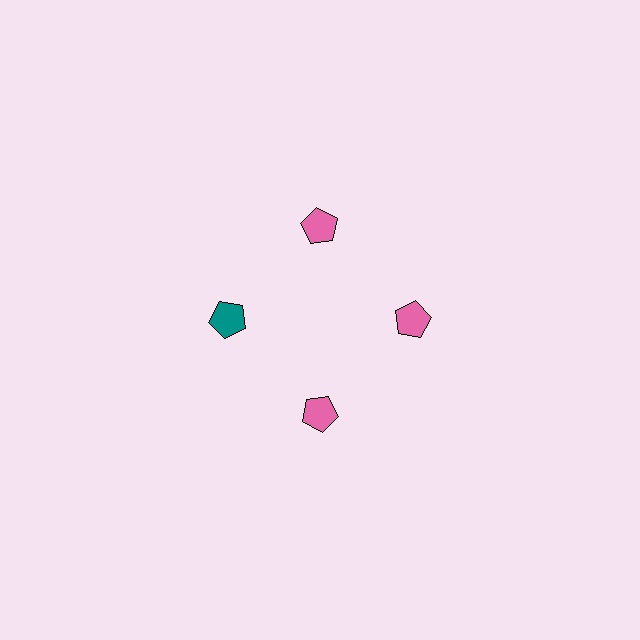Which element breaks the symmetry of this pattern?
The teal pentagon at roughly the 9 o'clock position breaks the symmetry. All other shapes are pink pentagons.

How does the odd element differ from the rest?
It has a different color: teal instead of pink.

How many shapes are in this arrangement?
There are 4 shapes arranged in a ring pattern.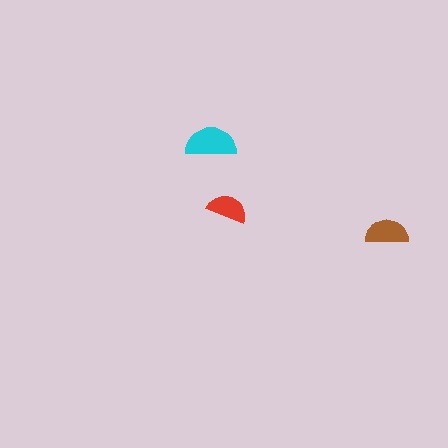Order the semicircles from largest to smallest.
the cyan one, the brown one, the red one.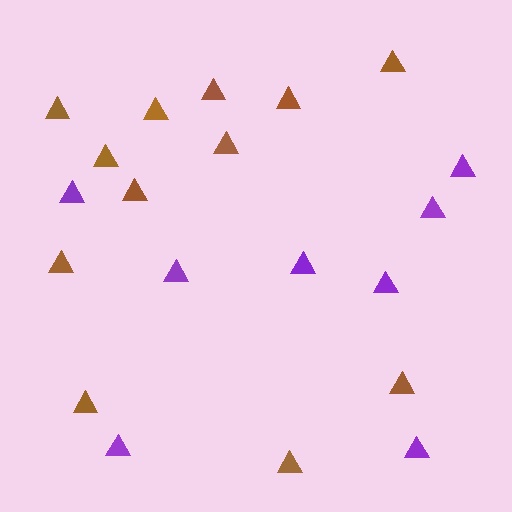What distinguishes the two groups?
There are 2 groups: one group of purple triangles (8) and one group of brown triangles (12).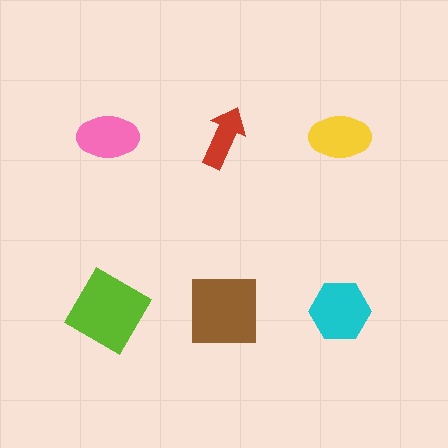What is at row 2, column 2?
A brown square.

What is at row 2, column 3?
A cyan hexagon.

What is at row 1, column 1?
A pink ellipse.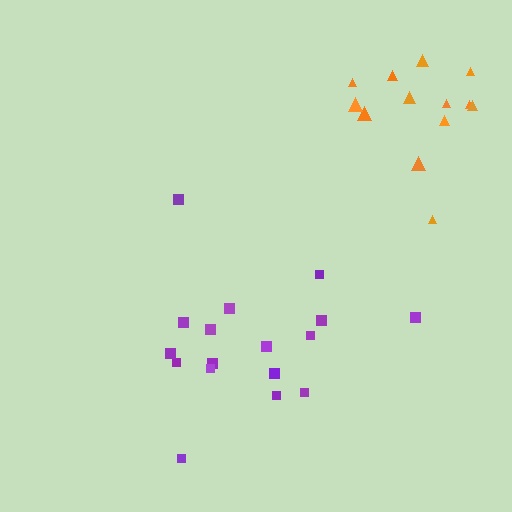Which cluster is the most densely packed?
Orange.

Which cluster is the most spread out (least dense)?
Purple.